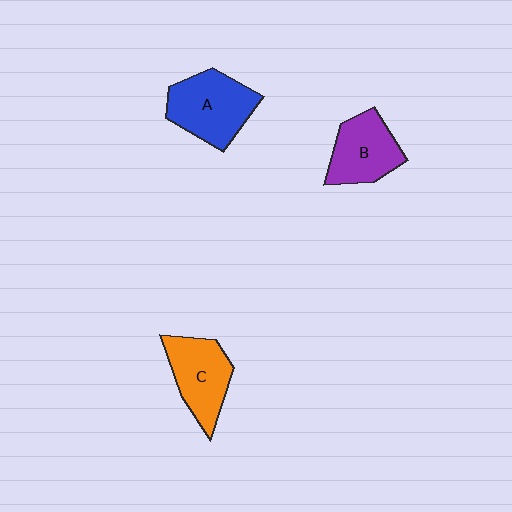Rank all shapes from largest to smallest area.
From largest to smallest: A (blue), C (orange), B (purple).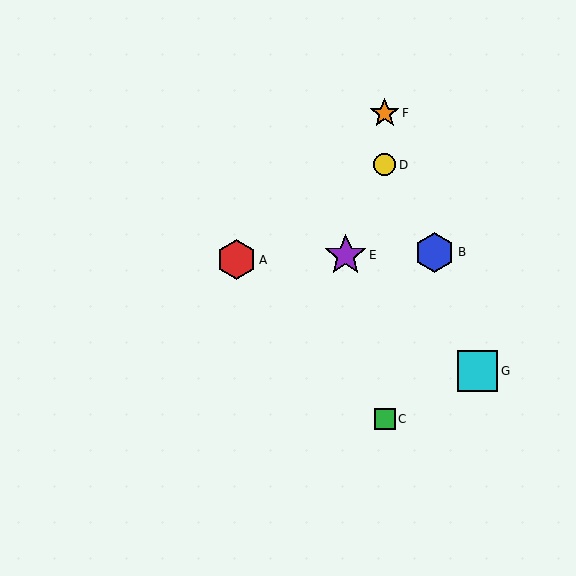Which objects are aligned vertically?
Objects C, D, F are aligned vertically.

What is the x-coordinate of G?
Object G is at x≈478.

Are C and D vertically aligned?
Yes, both are at x≈385.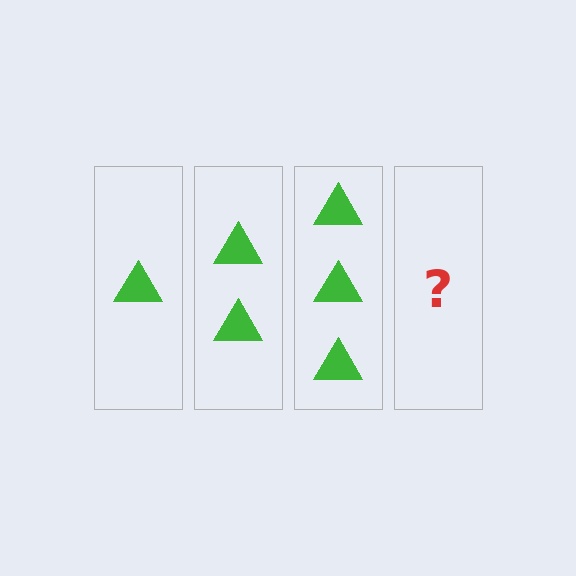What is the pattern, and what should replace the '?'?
The pattern is that each step adds one more triangle. The '?' should be 4 triangles.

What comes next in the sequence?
The next element should be 4 triangles.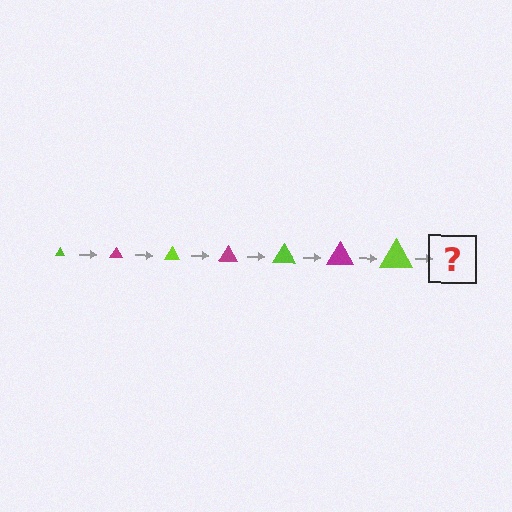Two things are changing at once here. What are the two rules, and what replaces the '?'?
The two rules are that the triangle grows larger each step and the color cycles through lime and magenta. The '?' should be a magenta triangle, larger than the previous one.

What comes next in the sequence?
The next element should be a magenta triangle, larger than the previous one.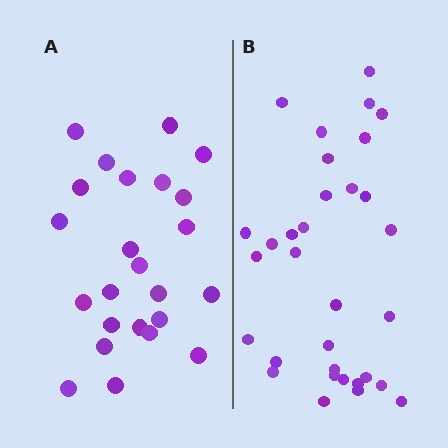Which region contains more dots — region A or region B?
Region B (the right region) has more dots.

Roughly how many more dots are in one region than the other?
Region B has roughly 8 or so more dots than region A.